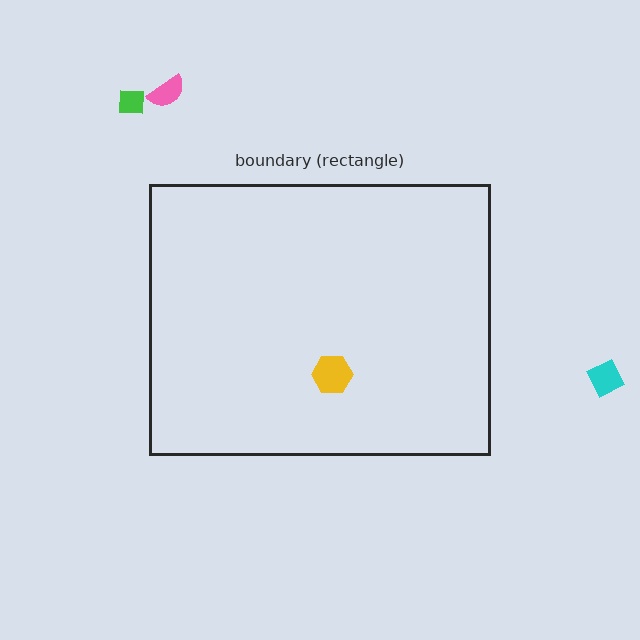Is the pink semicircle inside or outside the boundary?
Outside.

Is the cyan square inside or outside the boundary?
Outside.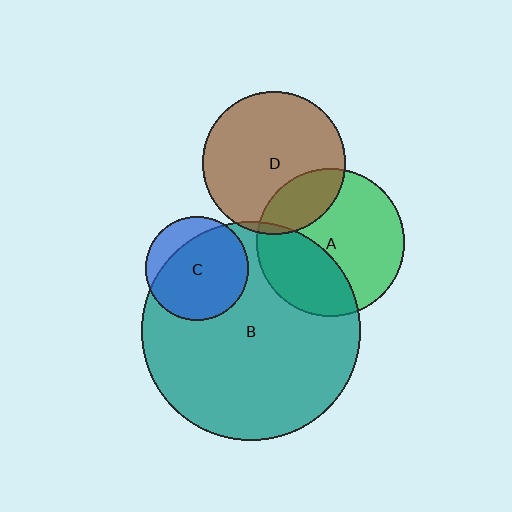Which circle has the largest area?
Circle B (teal).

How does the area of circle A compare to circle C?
Approximately 2.0 times.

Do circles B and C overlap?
Yes.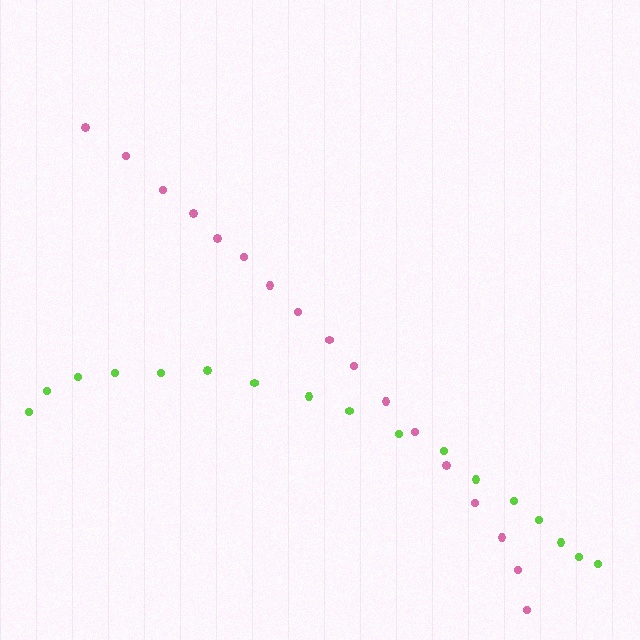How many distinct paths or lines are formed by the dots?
There are 2 distinct paths.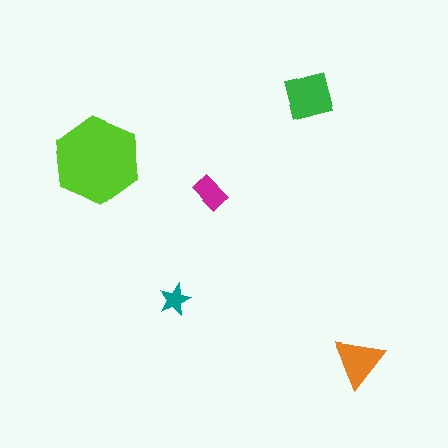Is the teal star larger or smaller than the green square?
Smaller.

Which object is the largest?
The lime hexagon.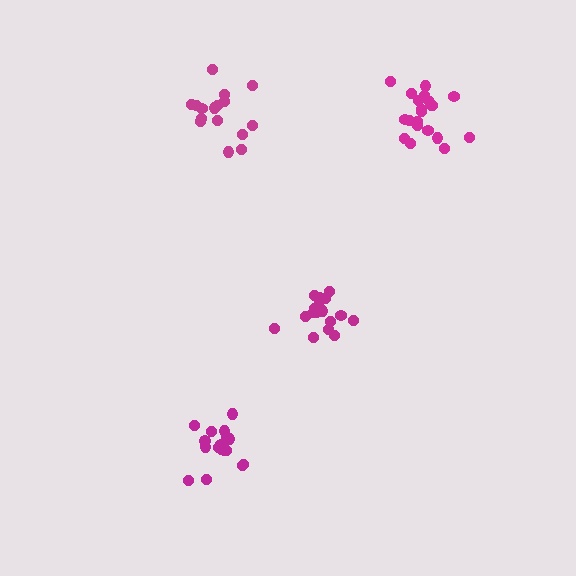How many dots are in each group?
Group 1: 17 dots, Group 2: 18 dots, Group 3: 16 dots, Group 4: 21 dots (72 total).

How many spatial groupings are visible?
There are 4 spatial groupings.